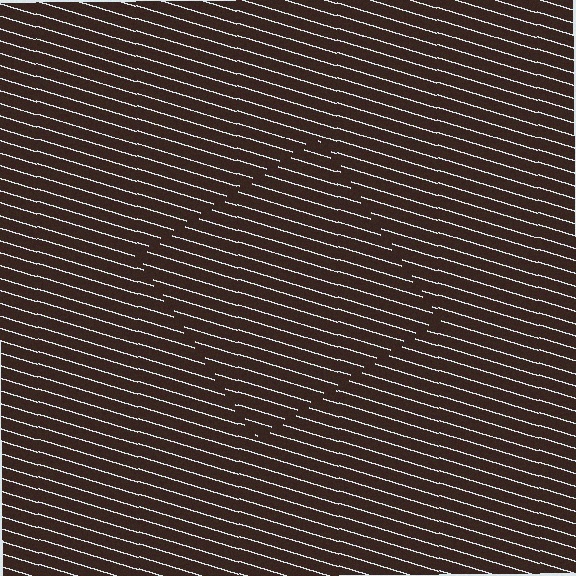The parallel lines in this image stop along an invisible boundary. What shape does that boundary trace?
An illusory square. The interior of the shape contains the same grating, shifted by half a period — the contour is defined by the phase discontinuity where line-ends from the inner and outer gratings abut.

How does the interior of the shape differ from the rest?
The interior of the shape contains the same grating, shifted by half a period — the contour is defined by the phase discontinuity where line-ends from the inner and outer gratings abut.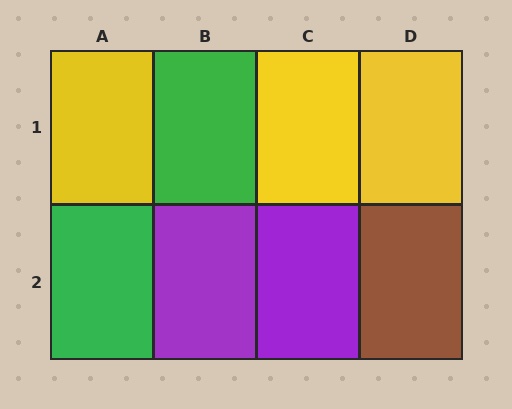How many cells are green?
2 cells are green.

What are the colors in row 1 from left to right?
Yellow, green, yellow, yellow.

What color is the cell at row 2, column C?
Purple.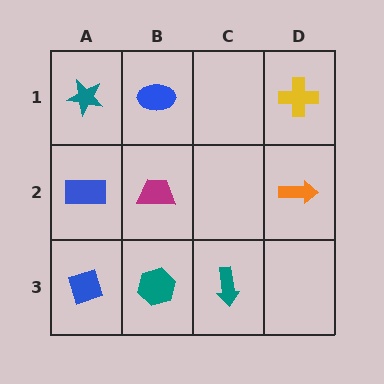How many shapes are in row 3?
3 shapes.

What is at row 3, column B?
A teal hexagon.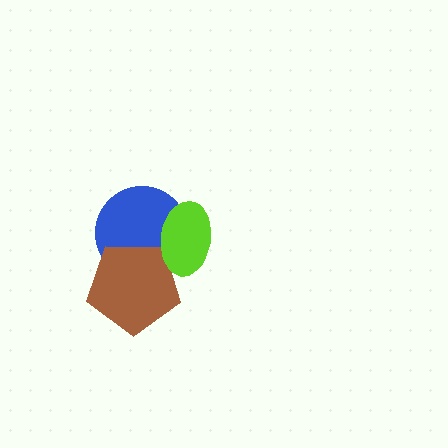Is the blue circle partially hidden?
Yes, it is partially covered by another shape.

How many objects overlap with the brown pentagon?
2 objects overlap with the brown pentagon.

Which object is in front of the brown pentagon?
The lime ellipse is in front of the brown pentagon.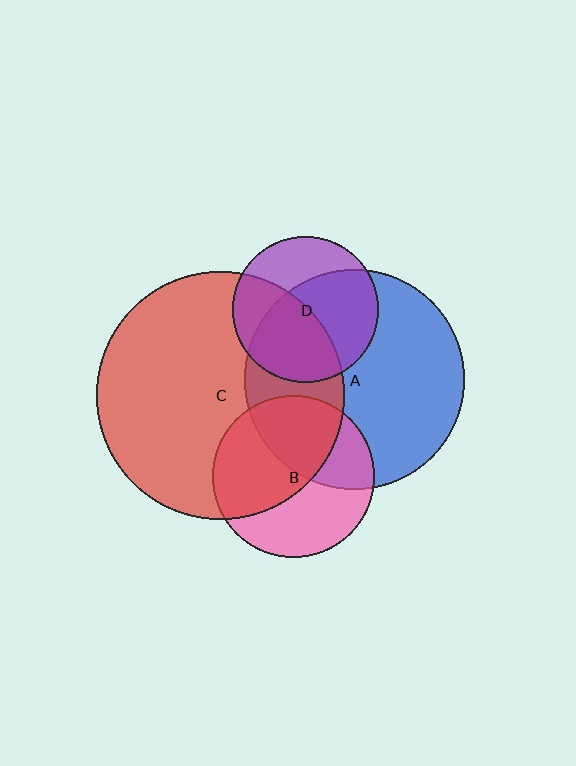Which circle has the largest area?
Circle C (red).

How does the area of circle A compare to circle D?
Approximately 2.3 times.